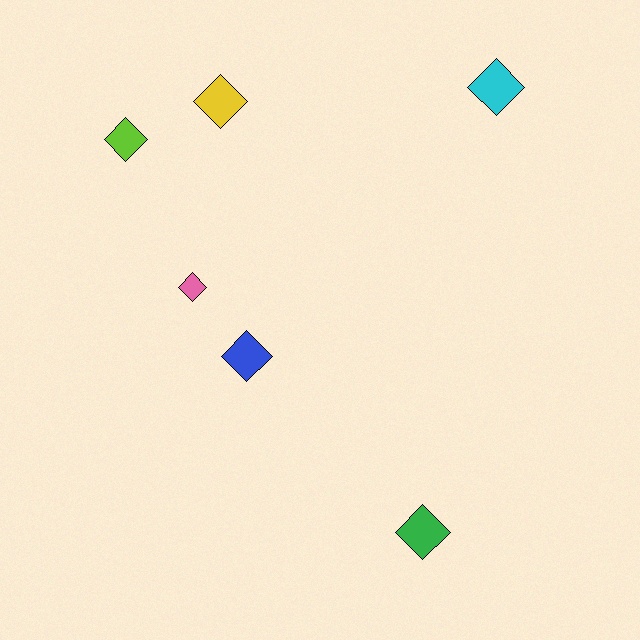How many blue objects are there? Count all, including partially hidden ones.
There is 1 blue object.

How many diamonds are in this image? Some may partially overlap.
There are 6 diamonds.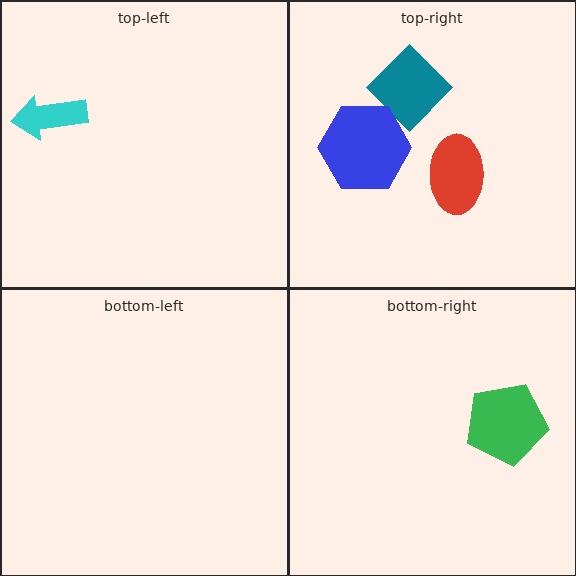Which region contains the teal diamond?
The top-right region.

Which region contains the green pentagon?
The bottom-right region.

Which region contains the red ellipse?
The top-right region.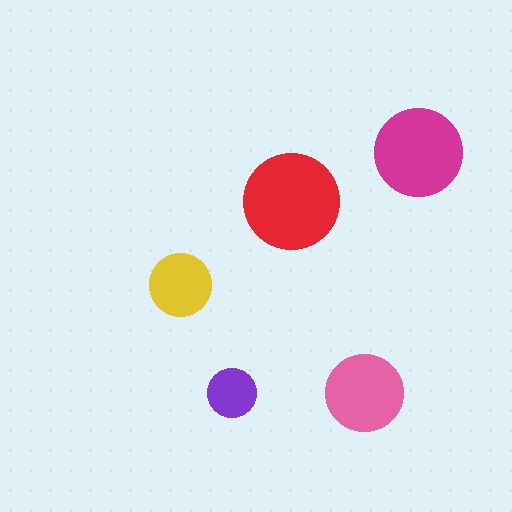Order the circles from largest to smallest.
the red one, the magenta one, the pink one, the yellow one, the purple one.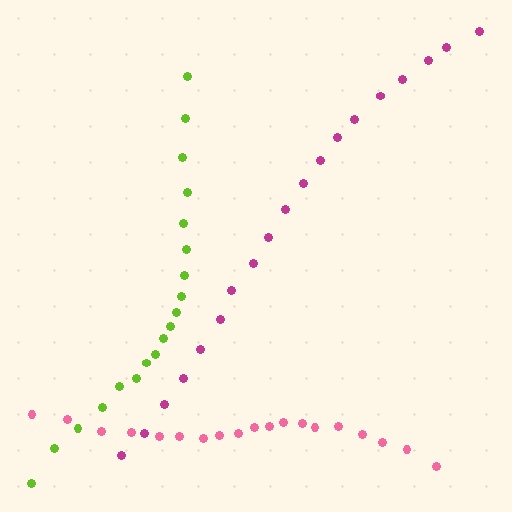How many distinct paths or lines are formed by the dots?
There are 3 distinct paths.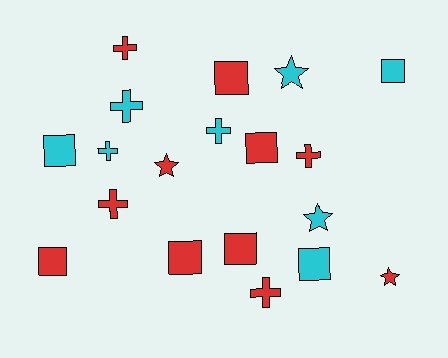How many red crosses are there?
There are 4 red crosses.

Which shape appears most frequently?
Square, with 8 objects.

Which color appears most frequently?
Red, with 11 objects.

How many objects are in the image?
There are 19 objects.